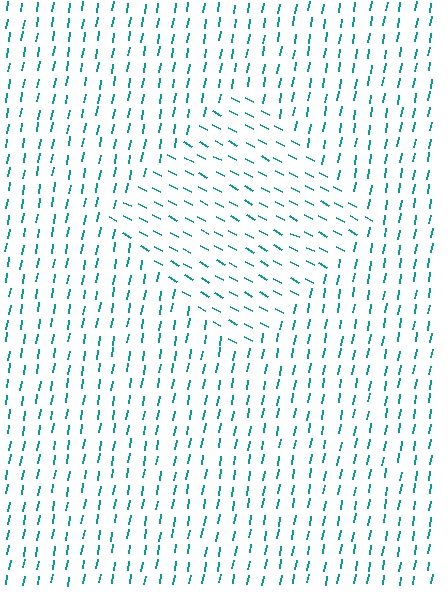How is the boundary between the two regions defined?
The boundary is defined purely by a change in line orientation (approximately 72 degrees difference). All lines are the same color and thickness.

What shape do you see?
I see a diamond.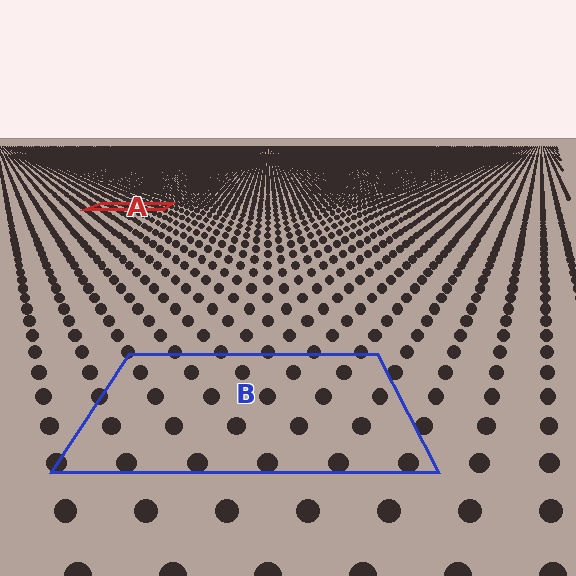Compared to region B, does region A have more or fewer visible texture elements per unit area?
Region A has more texture elements per unit area — they are packed more densely because it is farther away.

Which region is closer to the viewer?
Region B is closer. The texture elements there are larger and more spread out.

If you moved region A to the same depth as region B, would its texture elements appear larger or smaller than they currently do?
They would appear larger. At a closer depth, the same texture elements are projected at a bigger on-screen size.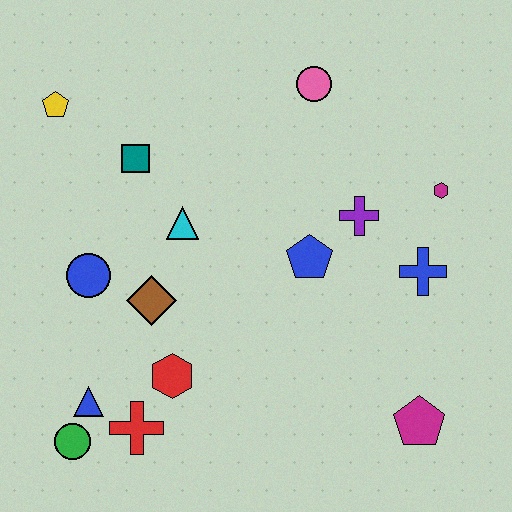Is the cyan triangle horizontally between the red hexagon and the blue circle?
No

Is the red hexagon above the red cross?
Yes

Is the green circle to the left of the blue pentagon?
Yes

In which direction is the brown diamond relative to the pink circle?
The brown diamond is below the pink circle.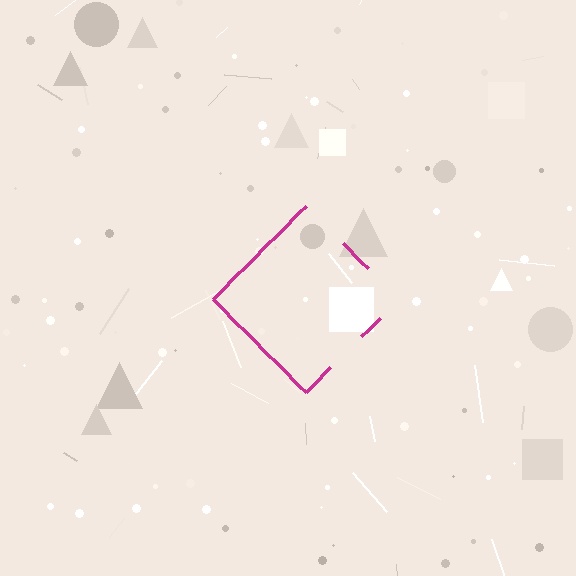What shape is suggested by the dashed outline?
The dashed outline suggests a diamond.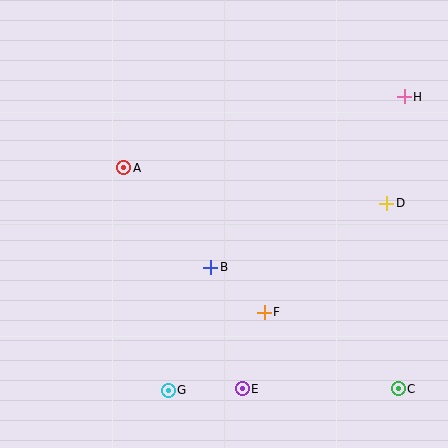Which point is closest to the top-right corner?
Point H is closest to the top-right corner.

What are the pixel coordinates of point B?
Point B is at (211, 267).